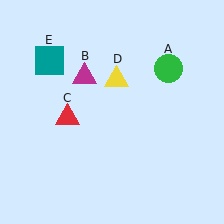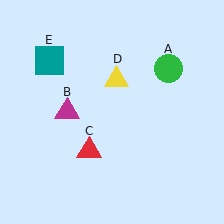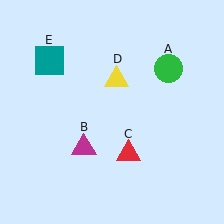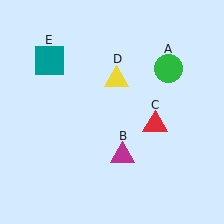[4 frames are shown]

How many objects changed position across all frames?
2 objects changed position: magenta triangle (object B), red triangle (object C).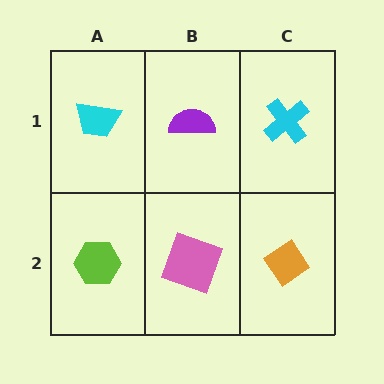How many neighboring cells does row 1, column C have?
2.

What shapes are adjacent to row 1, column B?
A pink square (row 2, column B), a cyan trapezoid (row 1, column A), a cyan cross (row 1, column C).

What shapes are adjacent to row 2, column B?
A purple semicircle (row 1, column B), a lime hexagon (row 2, column A), an orange diamond (row 2, column C).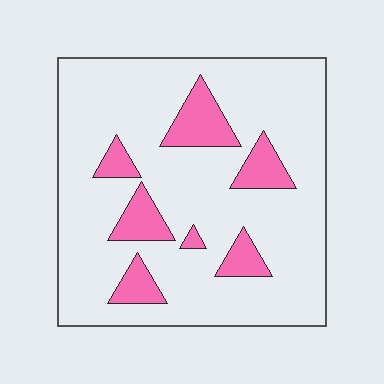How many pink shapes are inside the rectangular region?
7.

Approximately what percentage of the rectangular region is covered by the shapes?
Approximately 15%.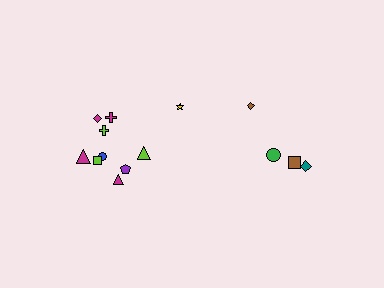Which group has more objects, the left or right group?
The left group.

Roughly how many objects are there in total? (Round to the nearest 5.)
Roughly 15 objects in total.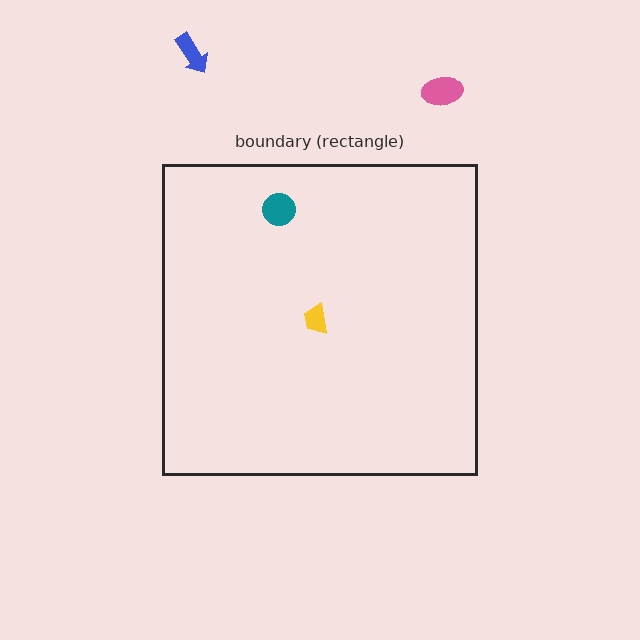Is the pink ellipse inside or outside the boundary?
Outside.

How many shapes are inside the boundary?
2 inside, 2 outside.